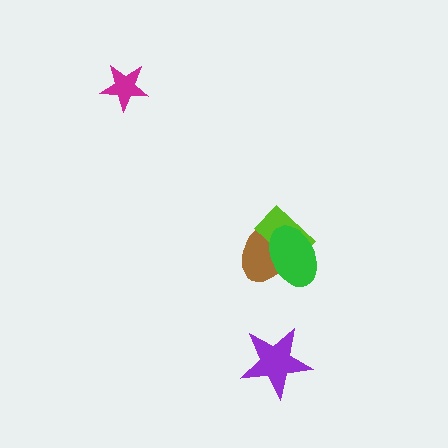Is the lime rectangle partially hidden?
Yes, it is partially covered by another shape.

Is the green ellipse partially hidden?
No, no other shape covers it.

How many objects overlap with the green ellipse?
2 objects overlap with the green ellipse.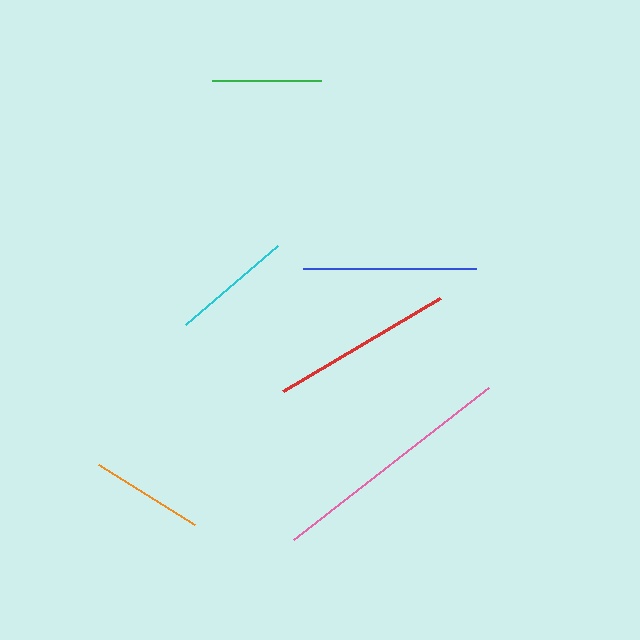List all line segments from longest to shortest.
From longest to shortest: pink, red, blue, cyan, orange, green.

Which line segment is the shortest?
The green line is the shortest at approximately 109 pixels.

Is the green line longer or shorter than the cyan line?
The cyan line is longer than the green line.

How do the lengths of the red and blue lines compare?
The red and blue lines are approximately the same length.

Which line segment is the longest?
The pink line is the longest at approximately 247 pixels.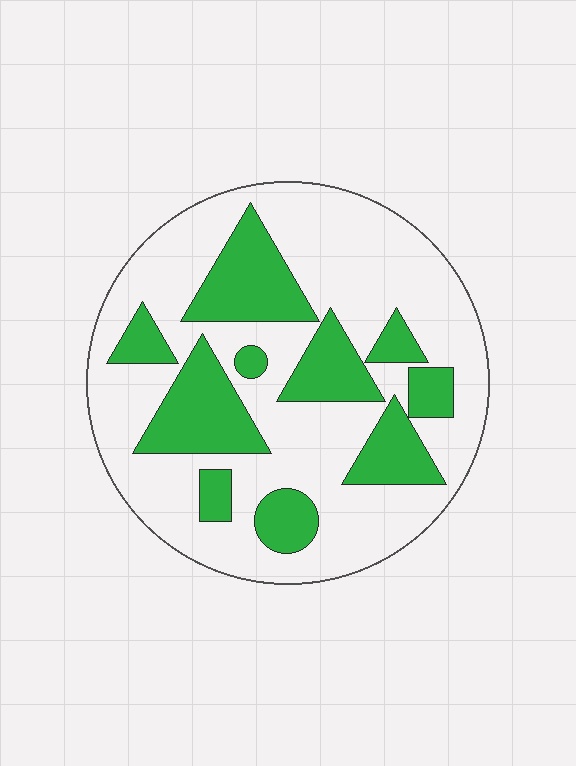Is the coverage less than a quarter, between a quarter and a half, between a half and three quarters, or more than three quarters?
Between a quarter and a half.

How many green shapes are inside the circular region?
10.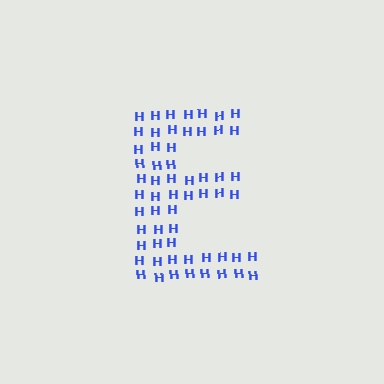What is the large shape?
The large shape is the letter E.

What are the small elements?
The small elements are letter H's.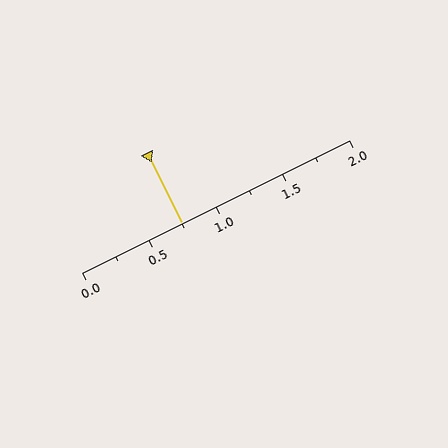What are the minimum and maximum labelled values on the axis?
The axis runs from 0.0 to 2.0.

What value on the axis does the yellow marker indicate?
The marker indicates approximately 0.75.